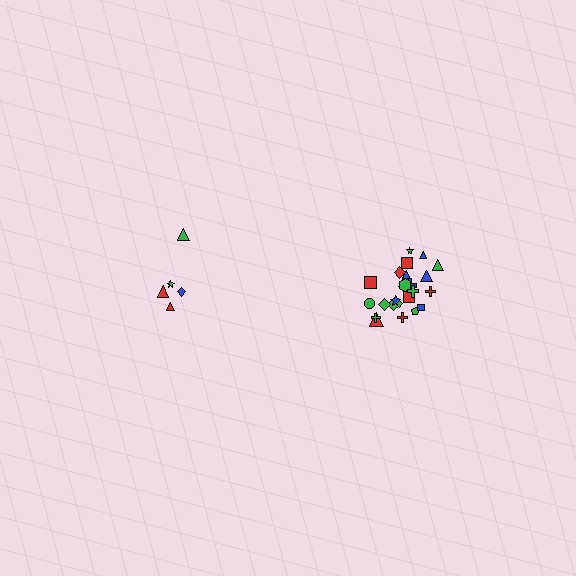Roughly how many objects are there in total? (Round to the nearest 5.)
Roughly 30 objects in total.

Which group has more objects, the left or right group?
The right group.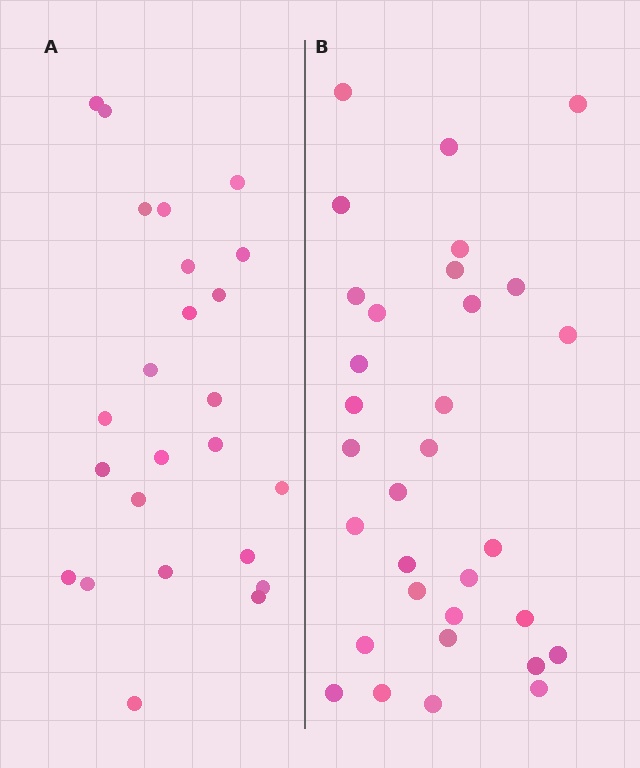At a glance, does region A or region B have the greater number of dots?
Region B (the right region) has more dots.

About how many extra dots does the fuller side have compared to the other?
Region B has roughly 8 or so more dots than region A.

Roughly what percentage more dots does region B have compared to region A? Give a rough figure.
About 35% more.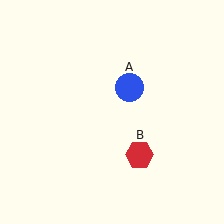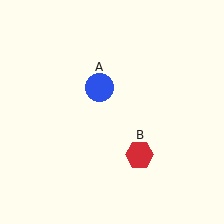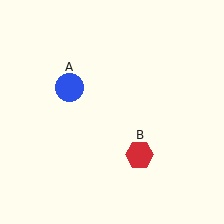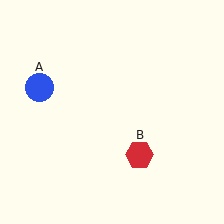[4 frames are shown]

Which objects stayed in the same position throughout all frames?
Red hexagon (object B) remained stationary.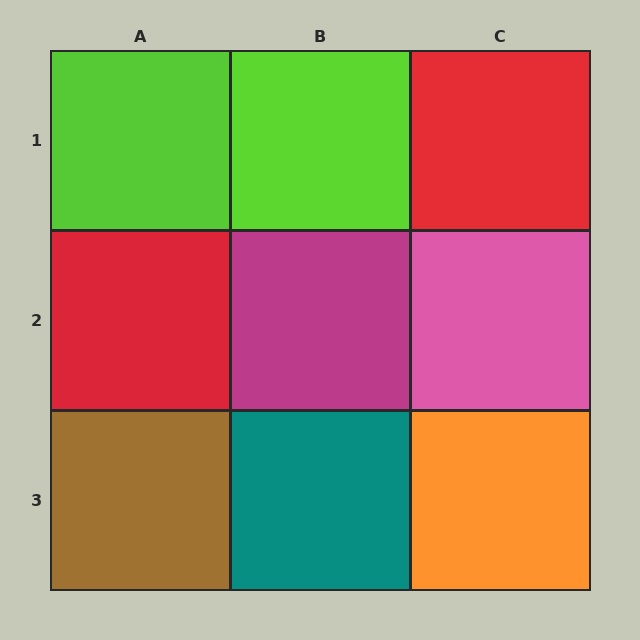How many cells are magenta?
1 cell is magenta.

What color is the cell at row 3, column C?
Orange.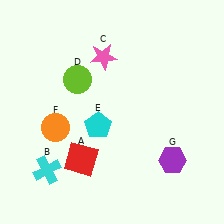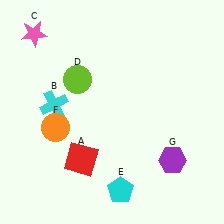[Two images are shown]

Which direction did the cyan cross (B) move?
The cyan cross (B) moved up.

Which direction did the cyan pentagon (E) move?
The cyan pentagon (E) moved down.